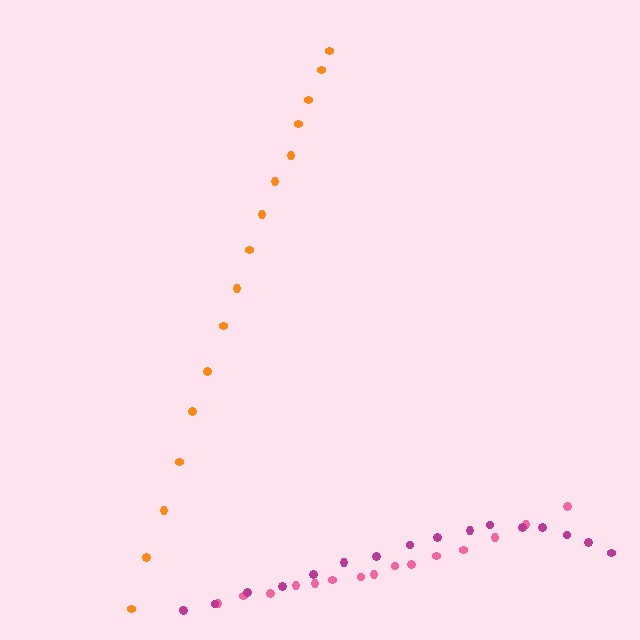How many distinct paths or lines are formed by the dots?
There are 3 distinct paths.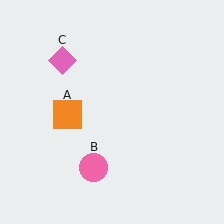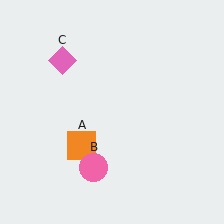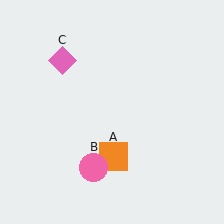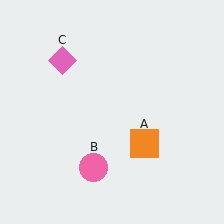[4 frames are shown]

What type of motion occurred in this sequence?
The orange square (object A) rotated counterclockwise around the center of the scene.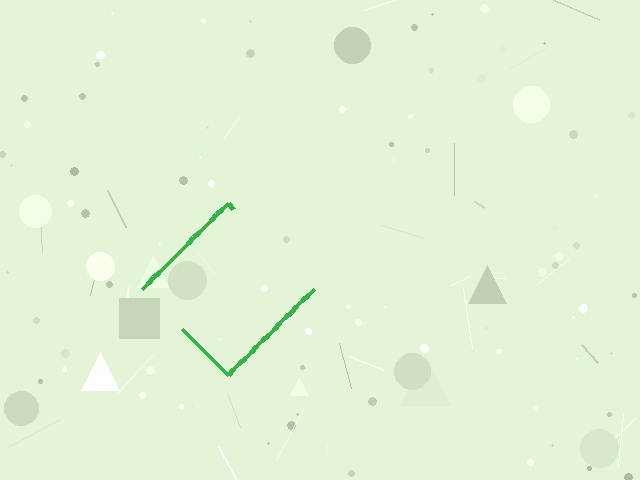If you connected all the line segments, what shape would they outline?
They would outline a diamond.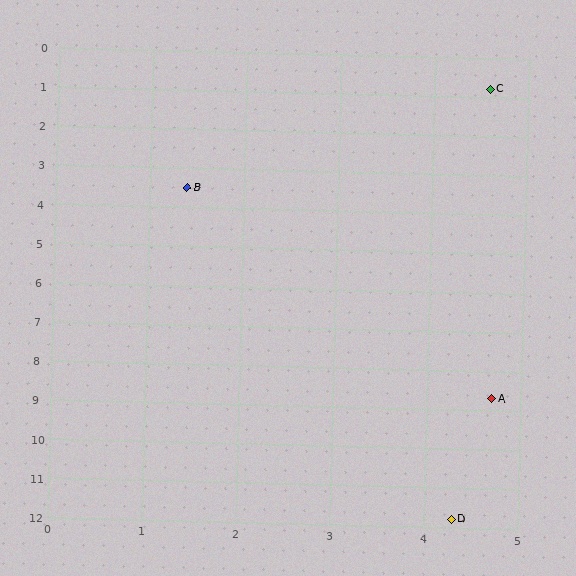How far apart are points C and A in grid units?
Points C and A are about 7.9 grid units apart.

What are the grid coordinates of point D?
Point D is at approximately (4.3, 11.8).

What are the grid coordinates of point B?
Point B is at approximately (1.4, 3.5).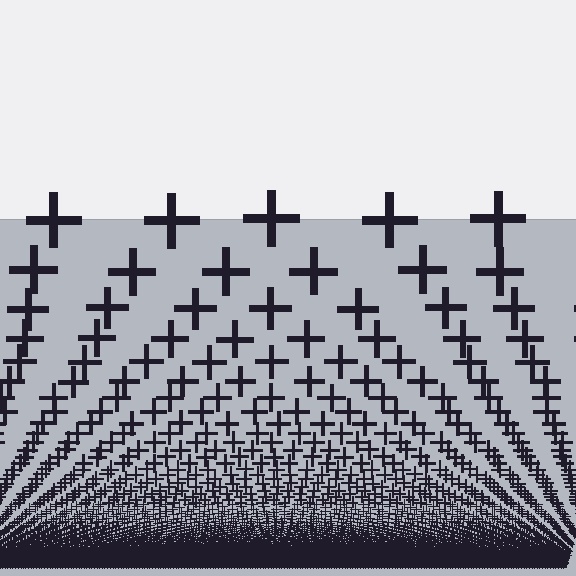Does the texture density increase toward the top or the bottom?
Density increases toward the bottom.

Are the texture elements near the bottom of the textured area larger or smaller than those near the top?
Smaller. The gradient is inverted — elements near the bottom are smaller and denser.